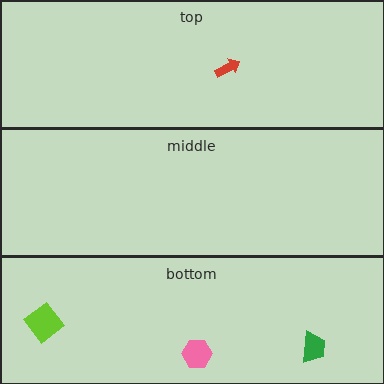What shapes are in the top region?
The red arrow.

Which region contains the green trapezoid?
The bottom region.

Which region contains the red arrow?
The top region.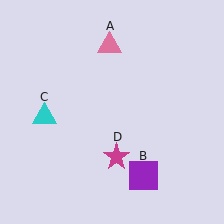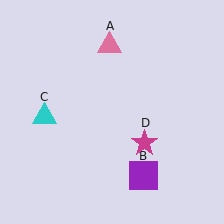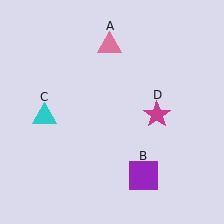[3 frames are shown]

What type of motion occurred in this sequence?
The magenta star (object D) rotated counterclockwise around the center of the scene.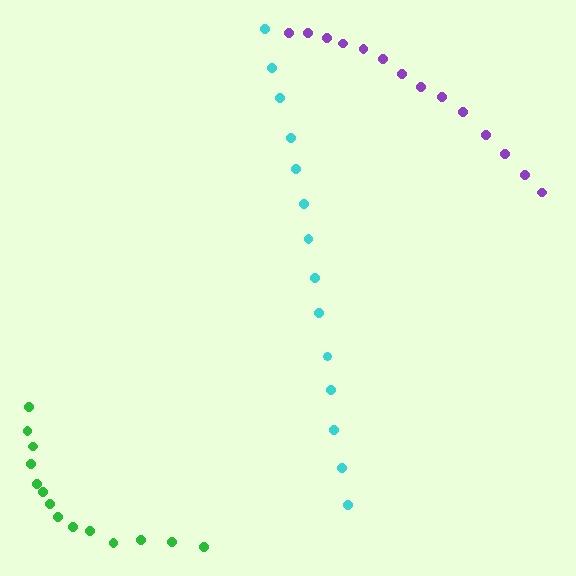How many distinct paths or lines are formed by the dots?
There are 3 distinct paths.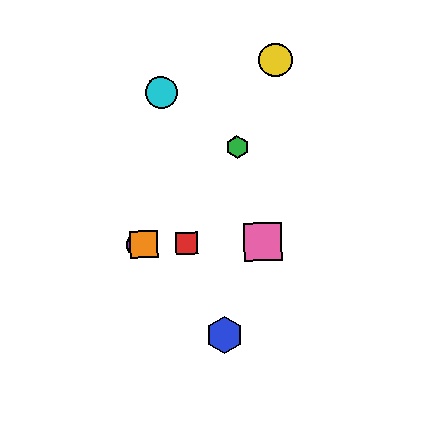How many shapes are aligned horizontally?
4 shapes (the red square, the purple circle, the orange square, the pink square) are aligned horizontally.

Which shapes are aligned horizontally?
The red square, the purple circle, the orange square, the pink square are aligned horizontally.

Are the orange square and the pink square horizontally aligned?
Yes, both are at y≈244.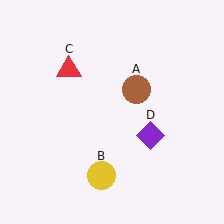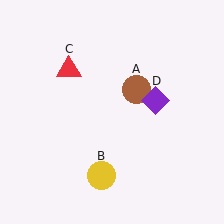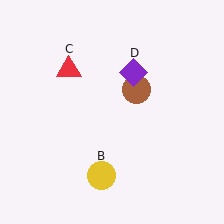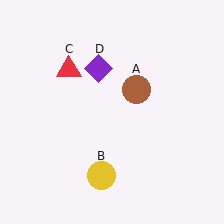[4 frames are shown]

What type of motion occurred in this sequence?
The purple diamond (object D) rotated counterclockwise around the center of the scene.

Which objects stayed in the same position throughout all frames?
Brown circle (object A) and yellow circle (object B) and red triangle (object C) remained stationary.